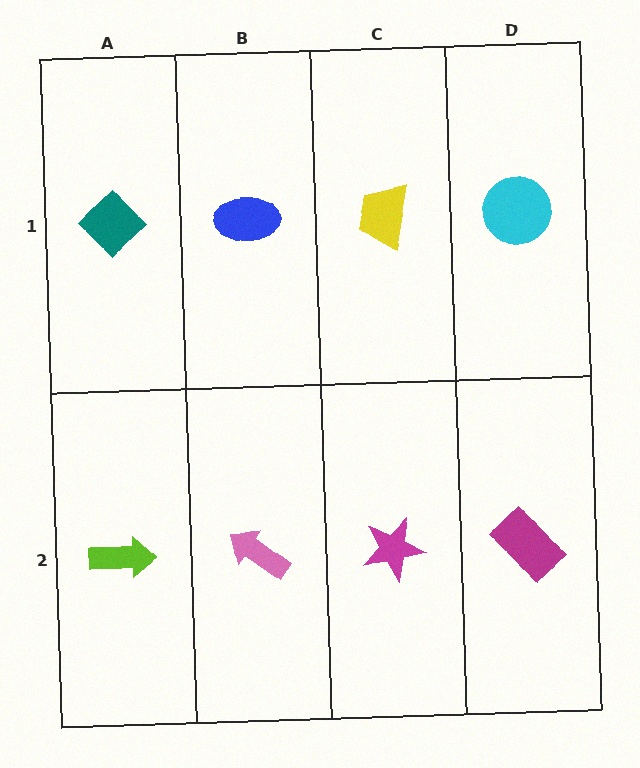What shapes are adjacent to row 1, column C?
A magenta star (row 2, column C), a blue ellipse (row 1, column B), a cyan circle (row 1, column D).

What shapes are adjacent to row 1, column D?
A magenta rectangle (row 2, column D), a yellow trapezoid (row 1, column C).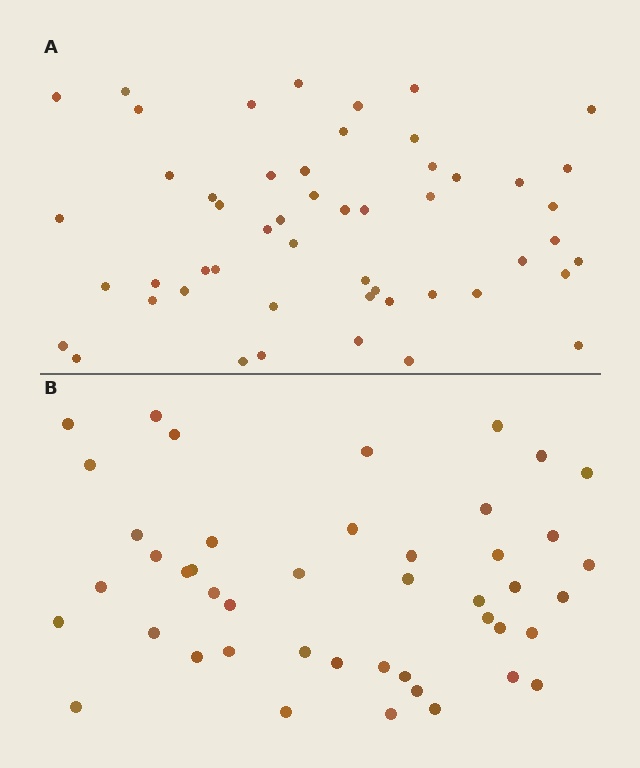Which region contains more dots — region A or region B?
Region A (the top region) has more dots.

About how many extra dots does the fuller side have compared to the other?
Region A has roughly 8 or so more dots than region B.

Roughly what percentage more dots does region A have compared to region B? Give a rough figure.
About 15% more.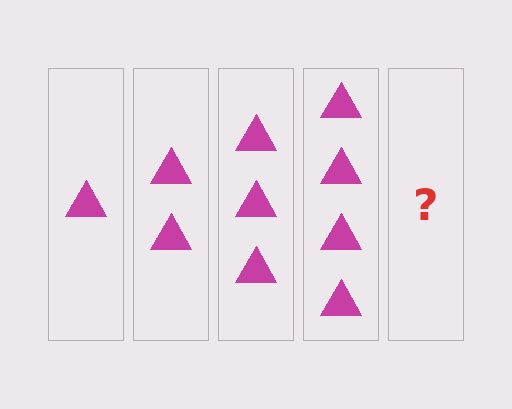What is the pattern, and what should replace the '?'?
The pattern is that each step adds one more triangle. The '?' should be 5 triangles.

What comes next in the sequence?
The next element should be 5 triangles.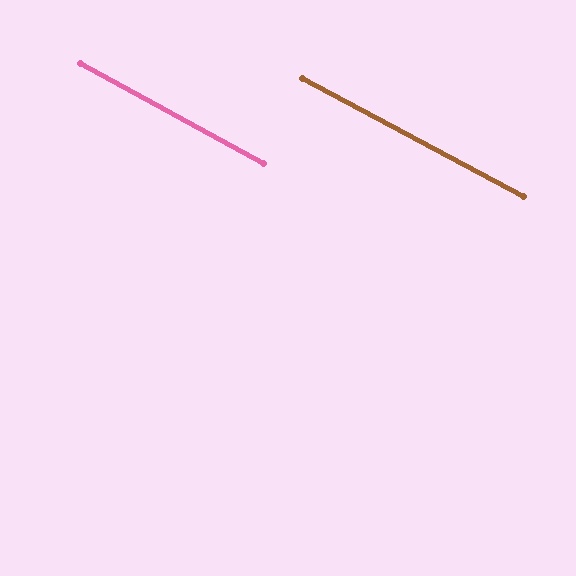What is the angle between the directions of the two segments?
Approximately 1 degree.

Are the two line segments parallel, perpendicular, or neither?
Parallel — their directions differ by only 0.8°.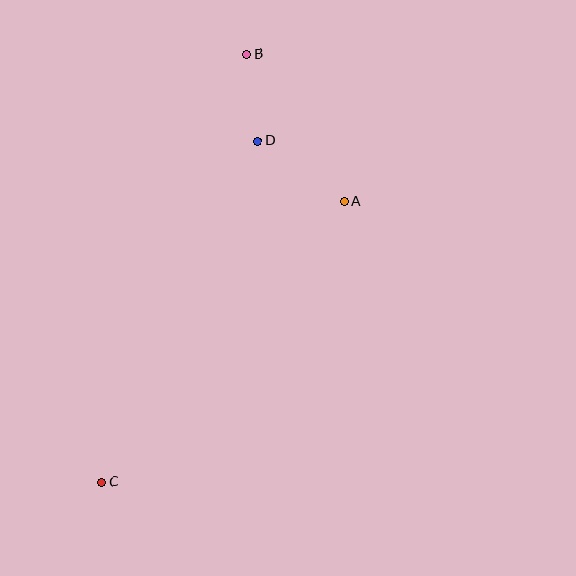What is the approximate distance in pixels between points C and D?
The distance between C and D is approximately 375 pixels.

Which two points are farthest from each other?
Points B and C are farthest from each other.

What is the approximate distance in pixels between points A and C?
The distance between A and C is approximately 371 pixels.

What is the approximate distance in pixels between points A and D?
The distance between A and D is approximately 105 pixels.